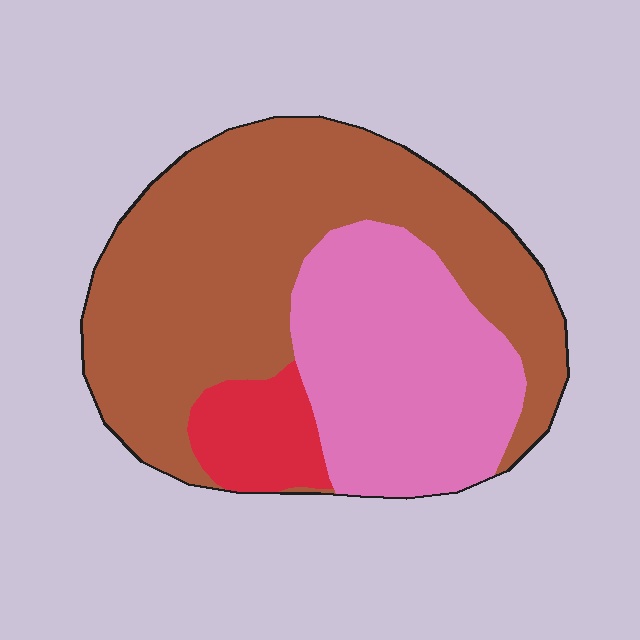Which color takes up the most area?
Brown, at roughly 55%.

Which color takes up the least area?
Red, at roughly 10%.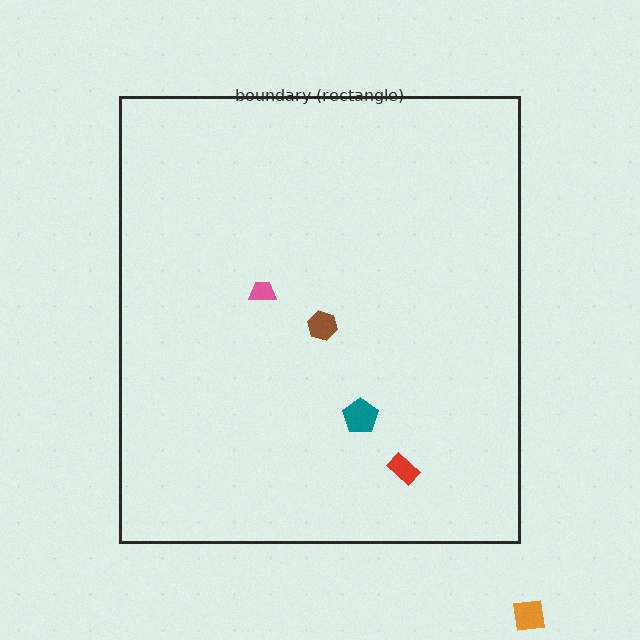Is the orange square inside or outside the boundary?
Outside.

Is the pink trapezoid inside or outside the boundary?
Inside.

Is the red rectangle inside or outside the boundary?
Inside.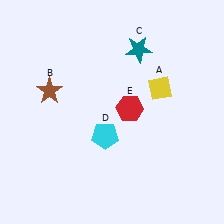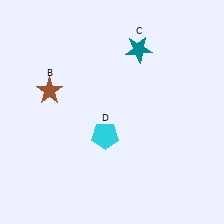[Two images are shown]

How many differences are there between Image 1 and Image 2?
There are 2 differences between the two images.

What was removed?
The red hexagon (E), the yellow diamond (A) were removed in Image 2.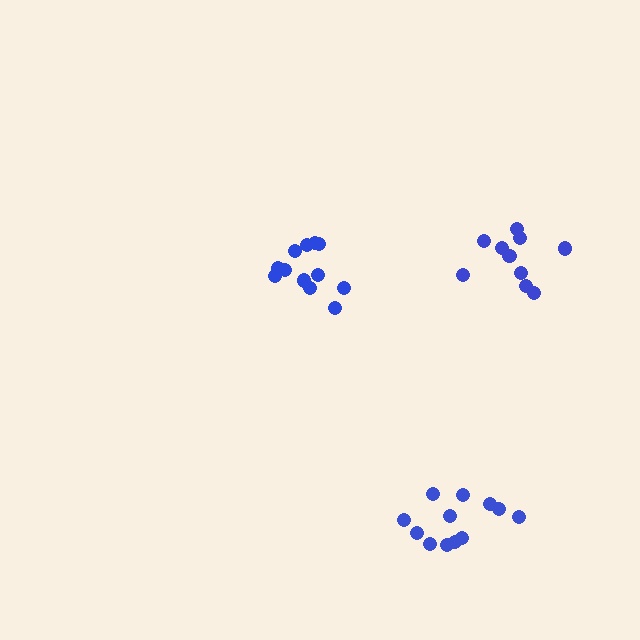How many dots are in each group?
Group 1: 10 dots, Group 2: 12 dots, Group 3: 12 dots (34 total).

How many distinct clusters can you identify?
There are 3 distinct clusters.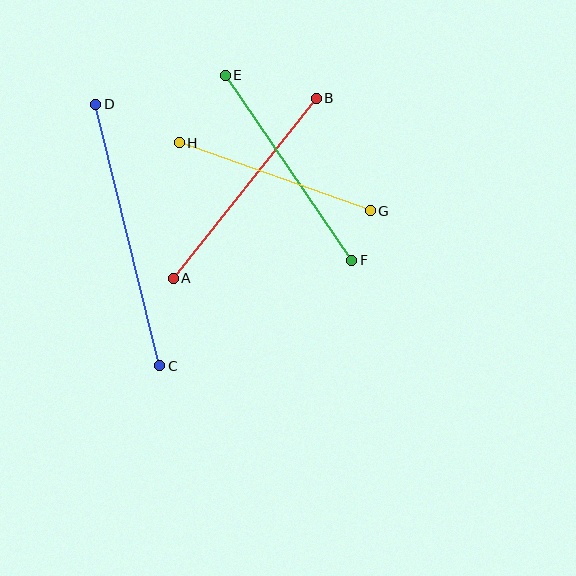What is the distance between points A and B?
The distance is approximately 230 pixels.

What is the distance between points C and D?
The distance is approximately 269 pixels.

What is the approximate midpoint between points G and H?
The midpoint is at approximately (275, 177) pixels.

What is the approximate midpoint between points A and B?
The midpoint is at approximately (245, 188) pixels.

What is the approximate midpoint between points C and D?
The midpoint is at approximately (128, 235) pixels.